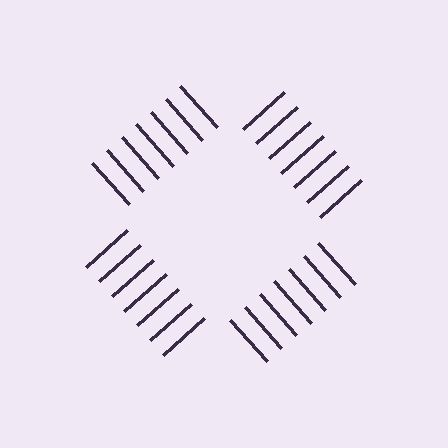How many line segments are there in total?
28 — 7 along each of the 4 edges.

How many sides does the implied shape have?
4 sides — the line-ends trace a square.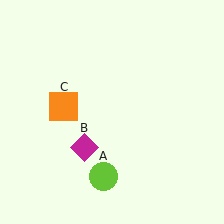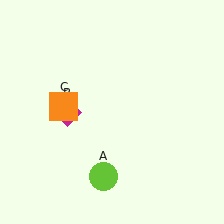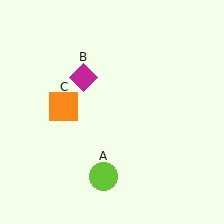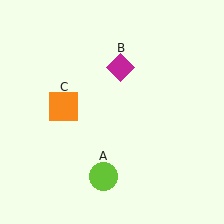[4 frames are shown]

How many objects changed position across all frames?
1 object changed position: magenta diamond (object B).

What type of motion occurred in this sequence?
The magenta diamond (object B) rotated clockwise around the center of the scene.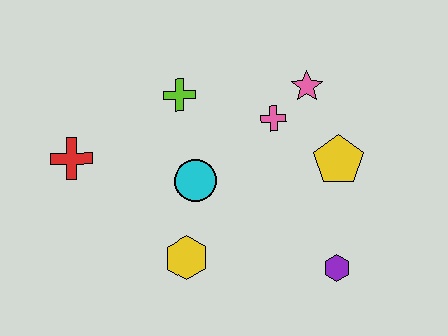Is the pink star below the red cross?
No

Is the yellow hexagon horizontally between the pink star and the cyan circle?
No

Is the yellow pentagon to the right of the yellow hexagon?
Yes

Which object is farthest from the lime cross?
The purple hexagon is farthest from the lime cross.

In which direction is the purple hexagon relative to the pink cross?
The purple hexagon is below the pink cross.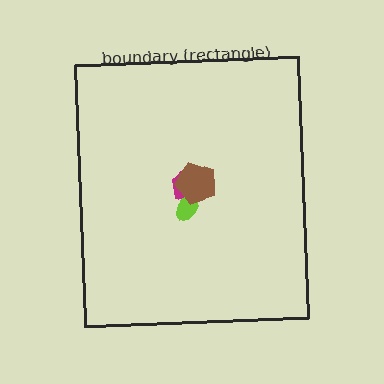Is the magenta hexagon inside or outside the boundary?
Inside.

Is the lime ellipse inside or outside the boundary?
Inside.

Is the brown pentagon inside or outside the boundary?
Inside.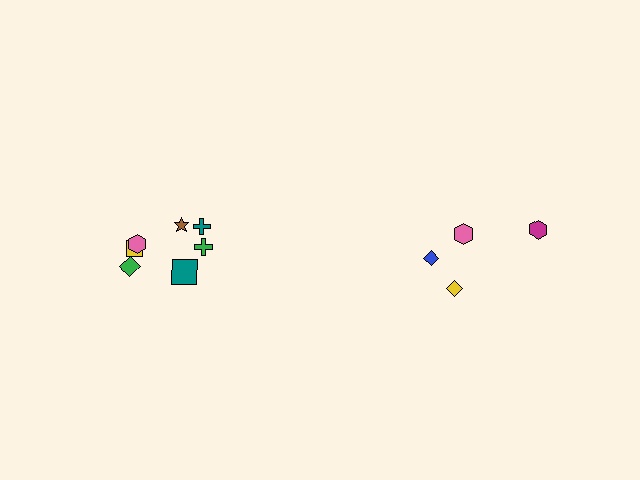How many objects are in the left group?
There are 7 objects.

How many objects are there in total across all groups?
There are 11 objects.